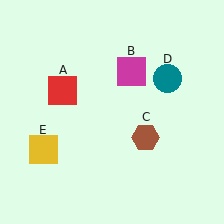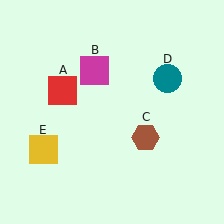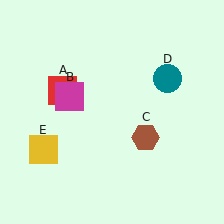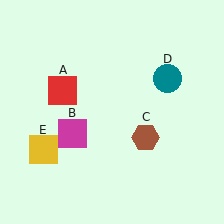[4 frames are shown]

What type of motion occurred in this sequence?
The magenta square (object B) rotated counterclockwise around the center of the scene.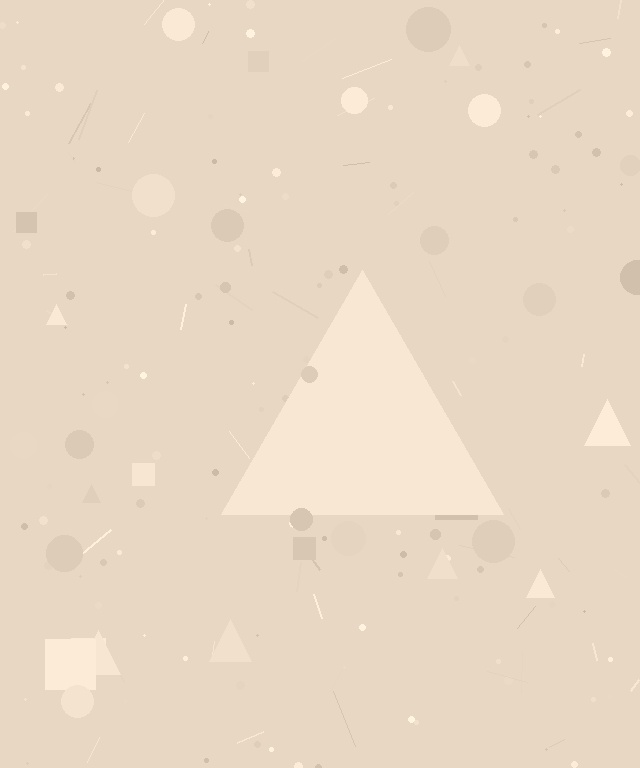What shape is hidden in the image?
A triangle is hidden in the image.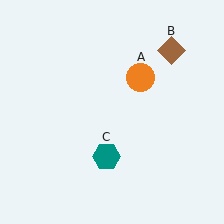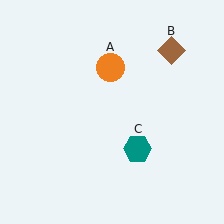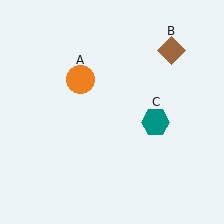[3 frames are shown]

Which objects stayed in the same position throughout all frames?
Brown diamond (object B) remained stationary.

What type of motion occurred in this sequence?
The orange circle (object A), teal hexagon (object C) rotated counterclockwise around the center of the scene.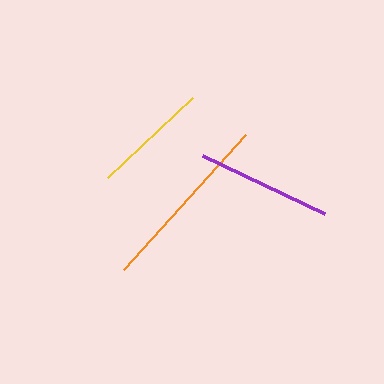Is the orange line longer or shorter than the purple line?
The orange line is longer than the purple line.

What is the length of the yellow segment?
The yellow segment is approximately 116 pixels long.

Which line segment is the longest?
The orange line is the longest at approximately 182 pixels.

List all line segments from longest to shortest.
From longest to shortest: orange, purple, yellow.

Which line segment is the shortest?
The yellow line is the shortest at approximately 116 pixels.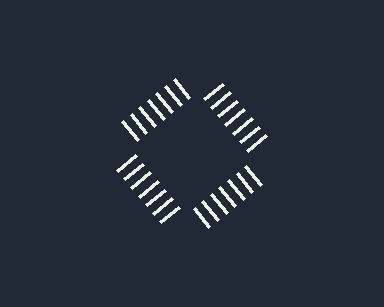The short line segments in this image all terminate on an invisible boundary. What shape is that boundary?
An illusory square — the line segments terminate on its edges but no continuous stroke is drawn.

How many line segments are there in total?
28 — 7 along each of the 4 edges.